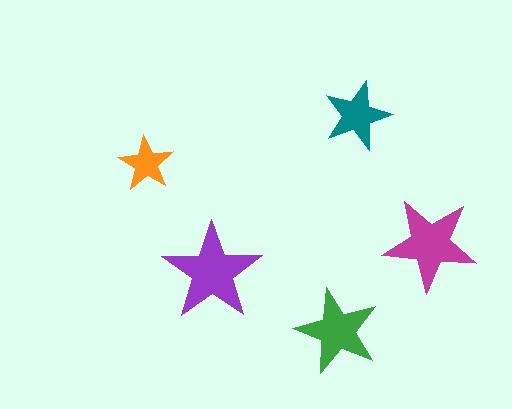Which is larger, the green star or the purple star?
The purple one.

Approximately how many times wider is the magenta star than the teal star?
About 1.5 times wider.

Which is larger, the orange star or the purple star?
The purple one.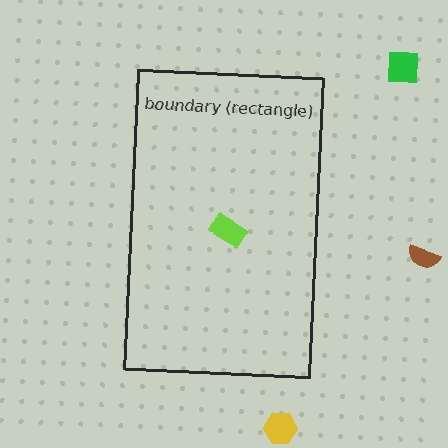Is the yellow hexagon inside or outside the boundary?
Outside.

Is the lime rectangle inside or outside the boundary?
Inside.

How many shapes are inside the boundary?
1 inside, 3 outside.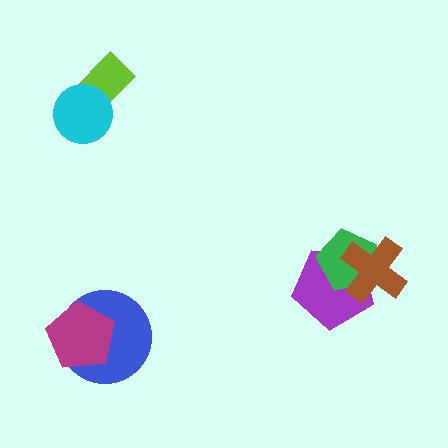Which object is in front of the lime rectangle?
The cyan circle is in front of the lime rectangle.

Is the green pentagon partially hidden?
Yes, it is partially covered by another shape.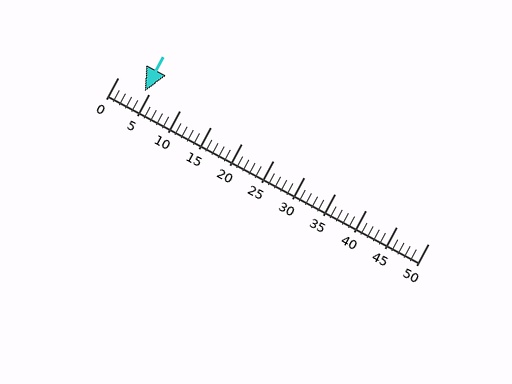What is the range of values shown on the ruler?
The ruler shows values from 0 to 50.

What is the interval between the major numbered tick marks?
The major tick marks are spaced 5 units apart.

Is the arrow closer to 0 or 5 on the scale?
The arrow is closer to 5.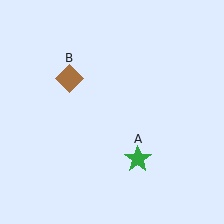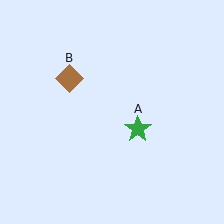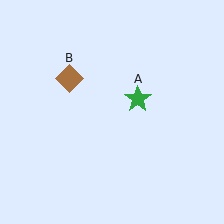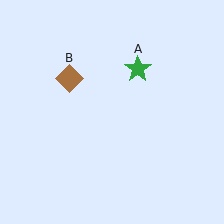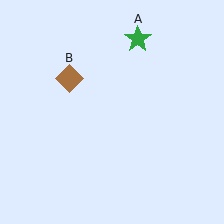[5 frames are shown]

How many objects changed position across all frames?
1 object changed position: green star (object A).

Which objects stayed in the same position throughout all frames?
Brown diamond (object B) remained stationary.